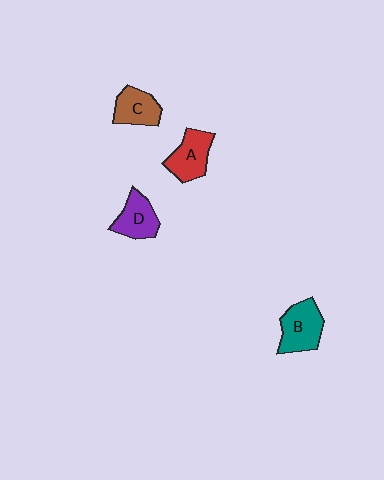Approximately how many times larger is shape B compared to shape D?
Approximately 1.2 times.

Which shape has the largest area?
Shape B (teal).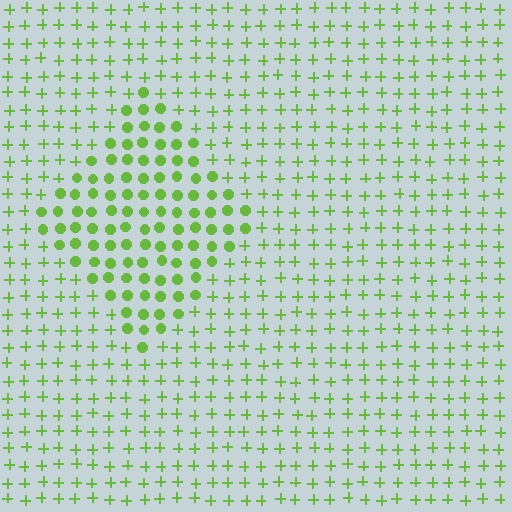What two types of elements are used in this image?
The image uses circles inside the diamond region and plus signs outside it.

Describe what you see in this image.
The image is filled with small lime elements arranged in a uniform grid. A diamond-shaped region contains circles, while the surrounding area contains plus signs. The boundary is defined purely by the change in element shape.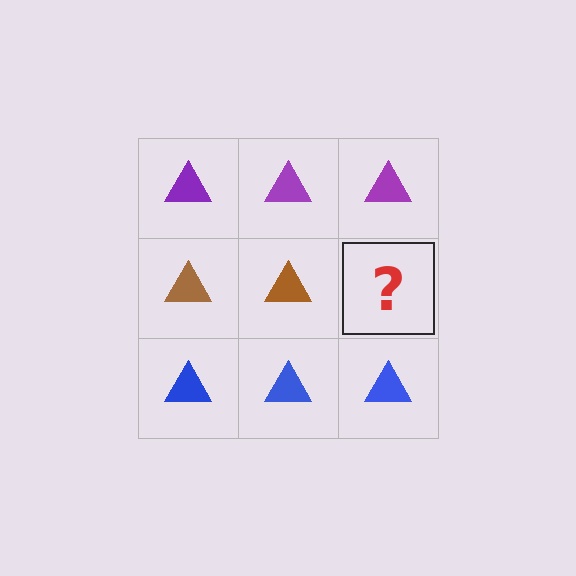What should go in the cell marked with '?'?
The missing cell should contain a brown triangle.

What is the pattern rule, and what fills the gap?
The rule is that each row has a consistent color. The gap should be filled with a brown triangle.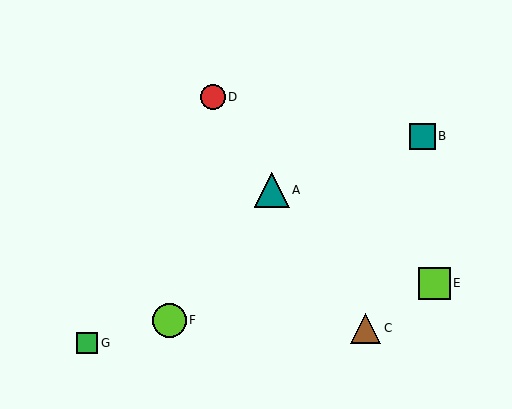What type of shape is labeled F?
Shape F is a lime circle.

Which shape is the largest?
The teal triangle (labeled A) is the largest.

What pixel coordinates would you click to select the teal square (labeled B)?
Click at (422, 136) to select the teal square B.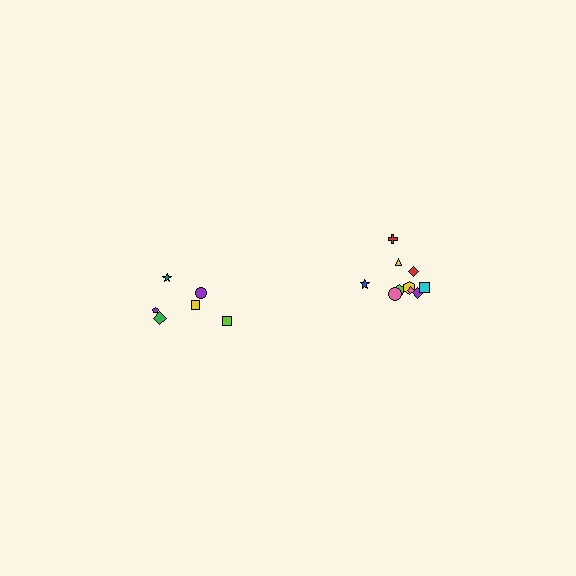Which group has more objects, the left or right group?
The right group.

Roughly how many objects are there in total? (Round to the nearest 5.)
Roughly 15 objects in total.